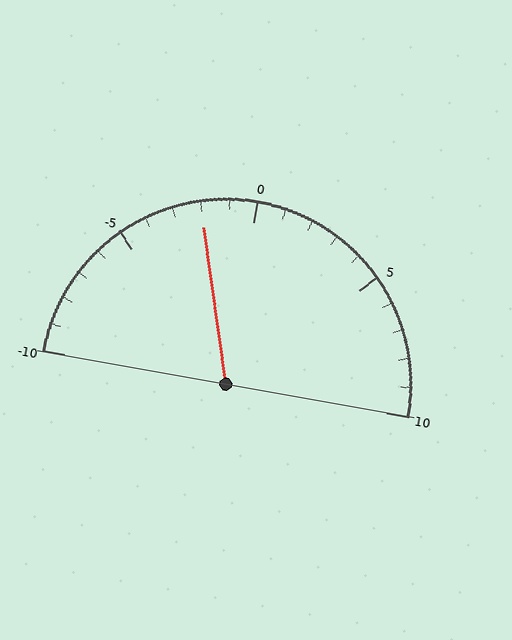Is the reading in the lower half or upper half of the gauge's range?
The reading is in the lower half of the range (-10 to 10).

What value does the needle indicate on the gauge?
The needle indicates approximately -2.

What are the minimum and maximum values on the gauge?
The gauge ranges from -10 to 10.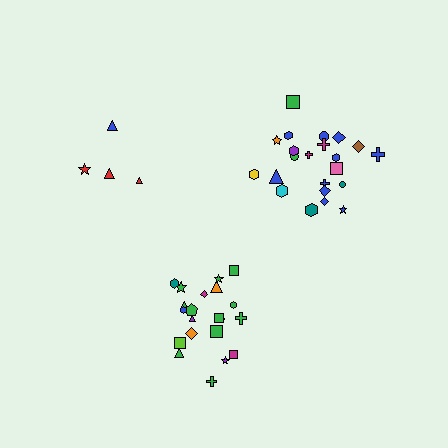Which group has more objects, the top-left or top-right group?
The top-right group.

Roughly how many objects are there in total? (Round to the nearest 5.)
Roughly 50 objects in total.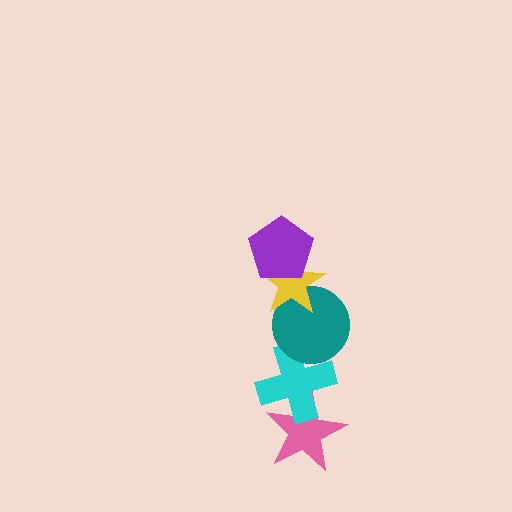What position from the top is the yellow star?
The yellow star is 2nd from the top.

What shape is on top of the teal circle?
The yellow star is on top of the teal circle.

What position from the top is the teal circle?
The teal circle is 3rd from the top.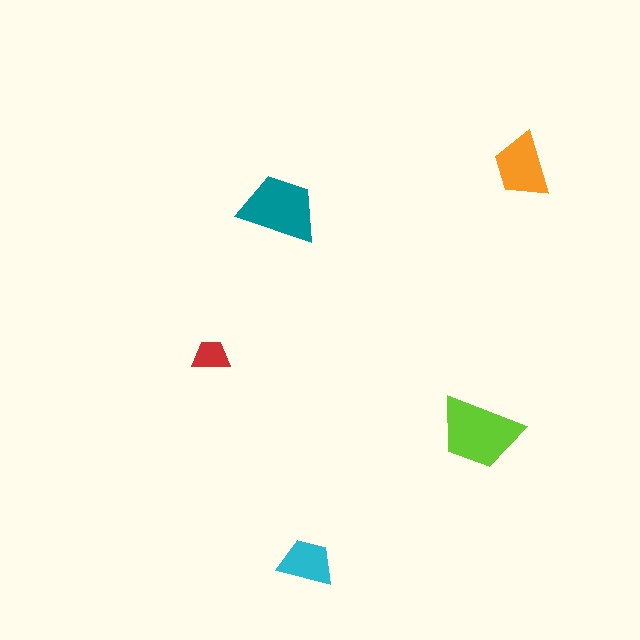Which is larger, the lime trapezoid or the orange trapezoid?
The lime one.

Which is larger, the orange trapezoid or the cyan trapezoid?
The orange one.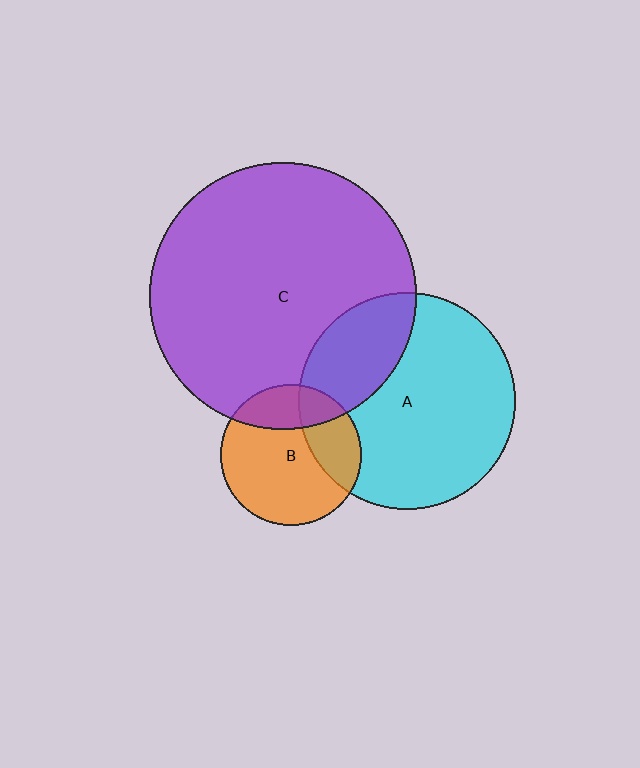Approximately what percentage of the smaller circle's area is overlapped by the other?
Approximately 25%.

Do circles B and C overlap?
Yes.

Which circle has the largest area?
Circle C (purple).